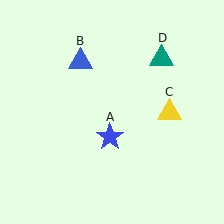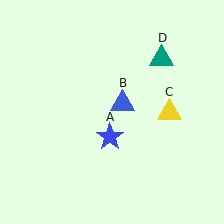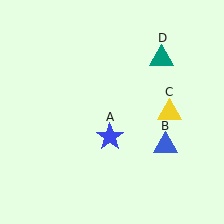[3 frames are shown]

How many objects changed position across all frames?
1 object changed position: blue triangle (object B).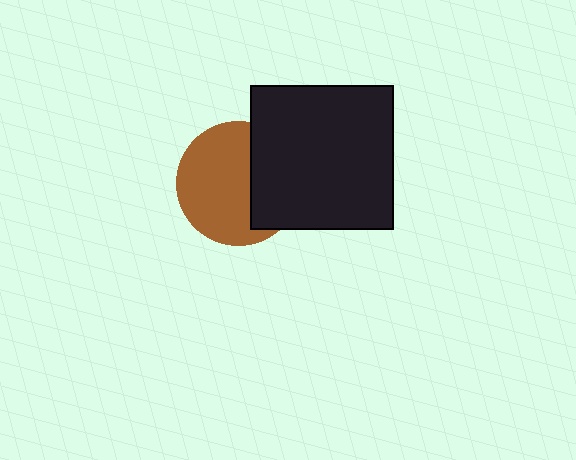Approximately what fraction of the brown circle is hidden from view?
Roughly 36% of the brown circle is hidden behind the black square.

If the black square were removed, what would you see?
You would see the complete brown circle.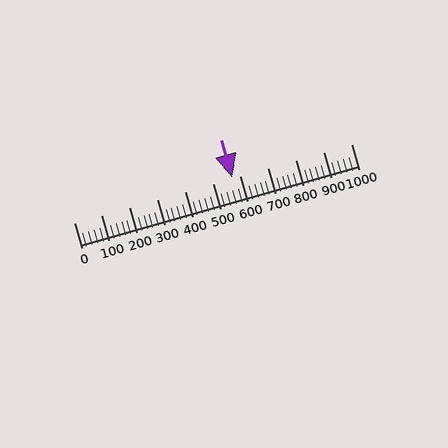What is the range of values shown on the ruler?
The ruler shows values from 0 to 1000.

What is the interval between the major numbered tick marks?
The major tick marks are spaced 100 units apart.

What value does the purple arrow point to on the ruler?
The purple arrow points to approximately 573.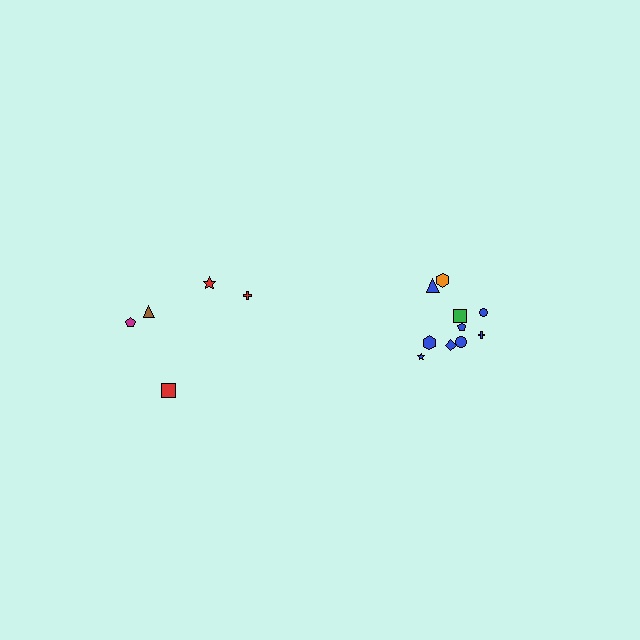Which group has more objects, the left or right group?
The right group.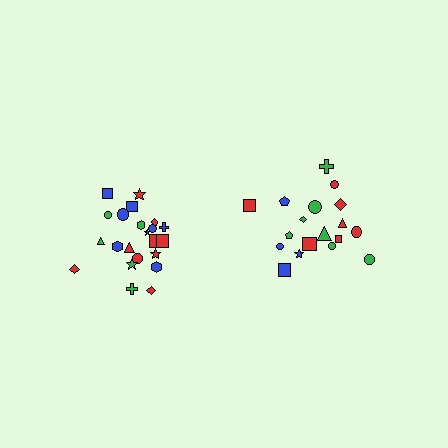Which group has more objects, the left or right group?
The left group.